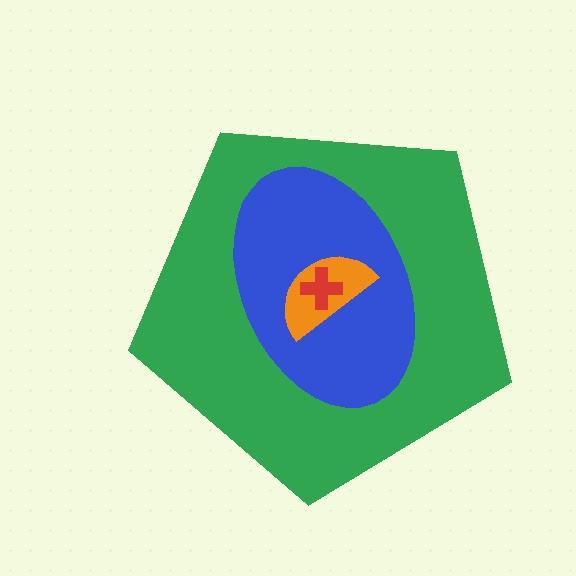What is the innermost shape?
The red cross.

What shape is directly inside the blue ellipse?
The orange semicircle.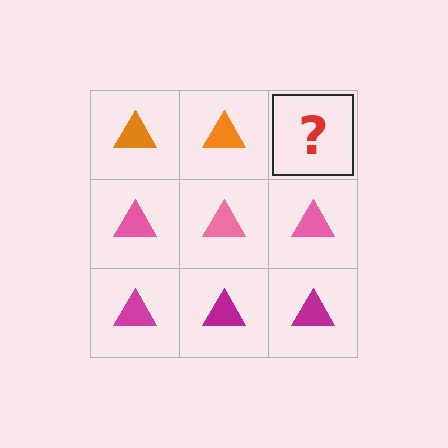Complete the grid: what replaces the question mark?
The question mark should be replaced with an orange triangle.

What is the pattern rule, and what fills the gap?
The rule is that each row has a consistent color. The gap should be filled with an orange triangle.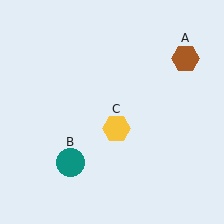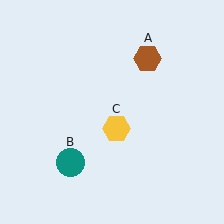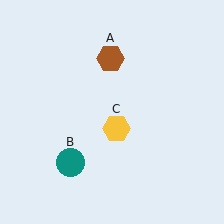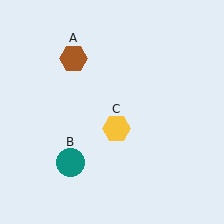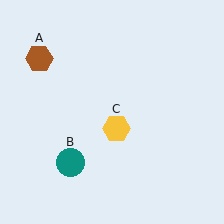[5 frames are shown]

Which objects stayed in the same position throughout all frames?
Teal circle (object B) and yellow hexagon (object C) remained stationary.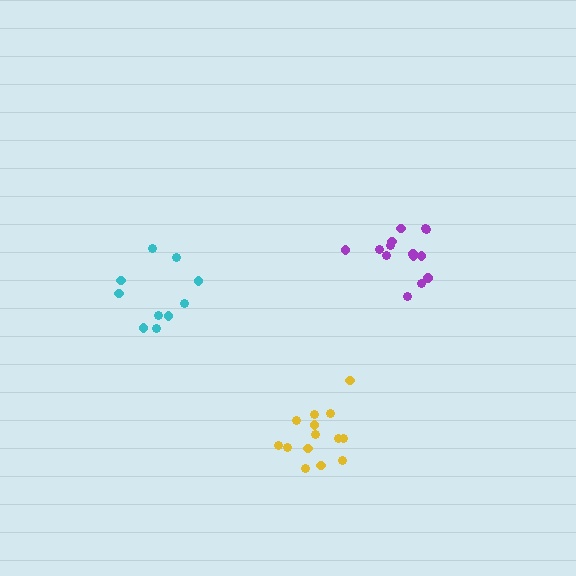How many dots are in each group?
Group 1: 10 dots, Group 2: 14 dots, Group 3: 14 dots (38 total).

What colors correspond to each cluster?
The clusters are colored: cyan, purple, yellow.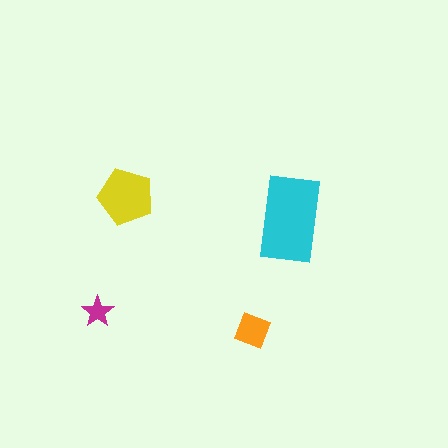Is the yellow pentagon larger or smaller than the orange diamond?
Larger.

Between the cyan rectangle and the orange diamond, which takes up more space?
The cyan rectangle.